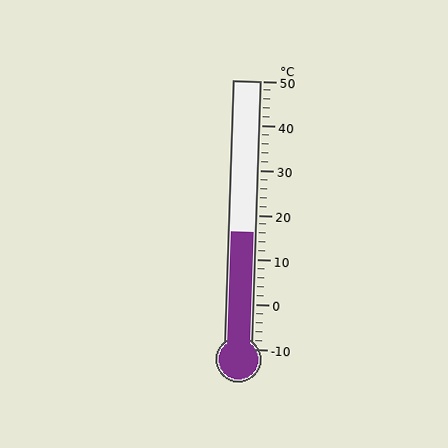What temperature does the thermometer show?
The thermometer shows approximately 16°C.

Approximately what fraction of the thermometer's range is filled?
The thermometer is filled to approximately 45% of its range.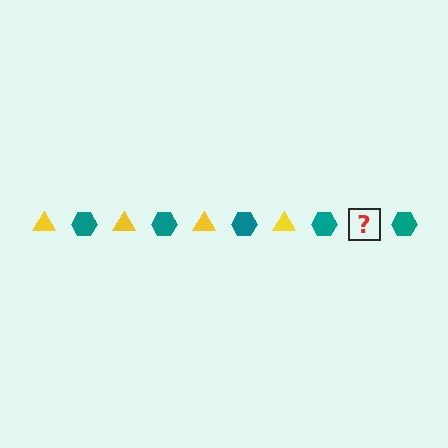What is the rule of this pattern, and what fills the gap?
The rule is that the pattern alternates between yellow triangle and teal hexagon. The gap should be filled with a yellow triangle.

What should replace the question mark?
The question mark should be replaced with a yellow triangle.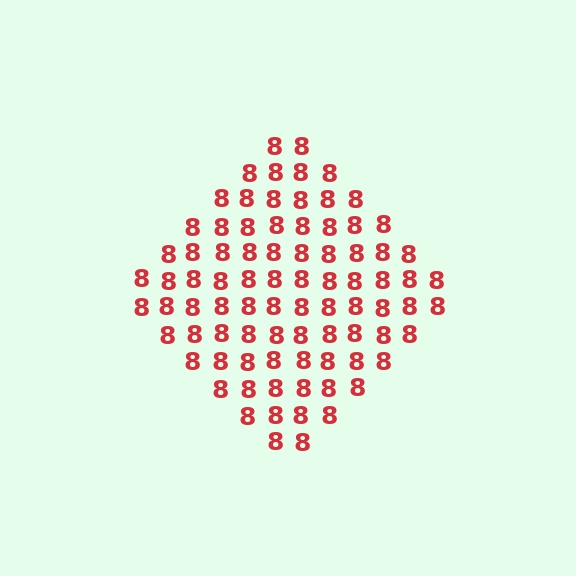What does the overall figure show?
The overall figure shows a diamond.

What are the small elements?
The small elements are digit 8's.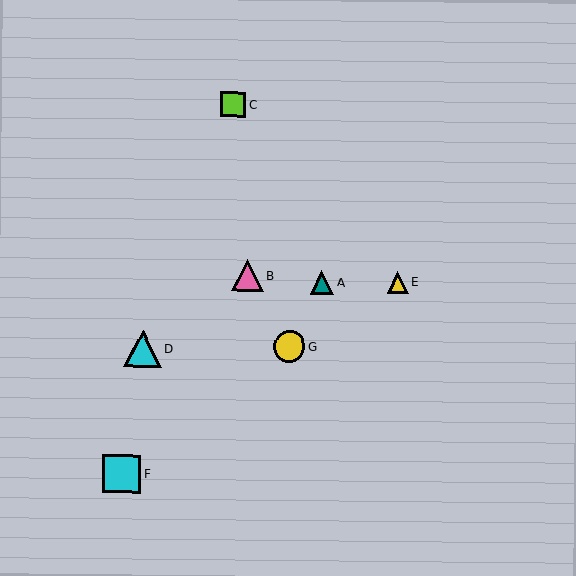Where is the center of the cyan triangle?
The center of the cyan triangle is at (143, 349).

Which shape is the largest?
The cyan square (labeled F) is the largest.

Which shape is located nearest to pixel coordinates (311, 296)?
The teal triangle (labeled A) at (322, 283) is nearest to that location.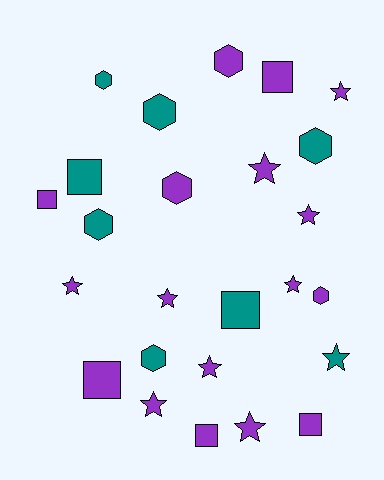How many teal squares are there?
There are 2 teal squares.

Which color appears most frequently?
Purple, with 17 objects.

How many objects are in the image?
There are 25 objects.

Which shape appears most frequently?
Star, with 10 objects.